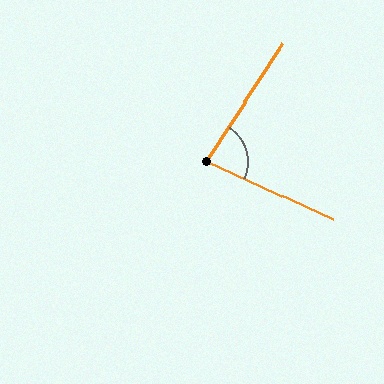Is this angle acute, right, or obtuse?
It is acute.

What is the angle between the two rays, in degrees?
Approximately 81 degrees.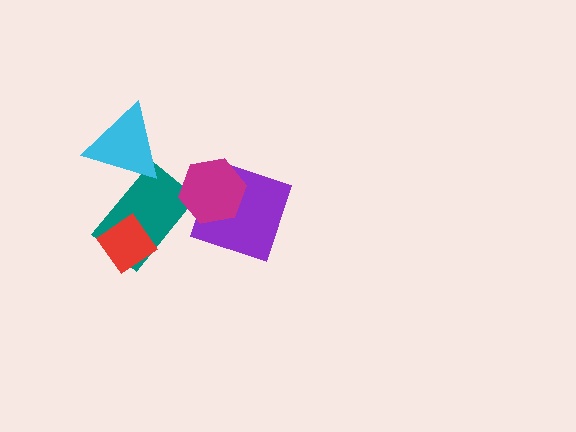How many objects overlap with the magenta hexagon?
2 objects overlap with the magenta hexagon.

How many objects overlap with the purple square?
1 object overlaps with the purple square.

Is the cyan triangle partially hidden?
No, no other shape covers it.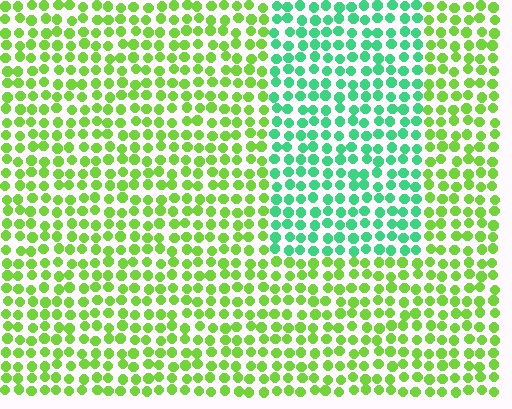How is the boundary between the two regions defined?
The boundary is defined purely by a slight shift in hue (about 49 degrees). Spacing, size, and orientation are identical on both sides.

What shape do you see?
I see a rectangle.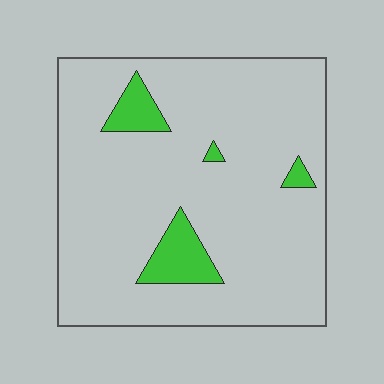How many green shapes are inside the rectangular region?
4.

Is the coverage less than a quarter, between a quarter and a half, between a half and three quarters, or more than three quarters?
Less than a quarter.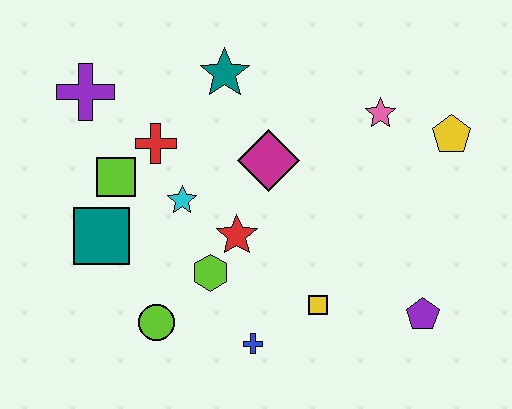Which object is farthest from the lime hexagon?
The yellow pentagon is farthest from the lime hexagon.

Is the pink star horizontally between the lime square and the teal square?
No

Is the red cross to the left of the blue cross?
Yes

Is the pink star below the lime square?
No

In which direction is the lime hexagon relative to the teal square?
The lime hexagon is to the right of the teal square.